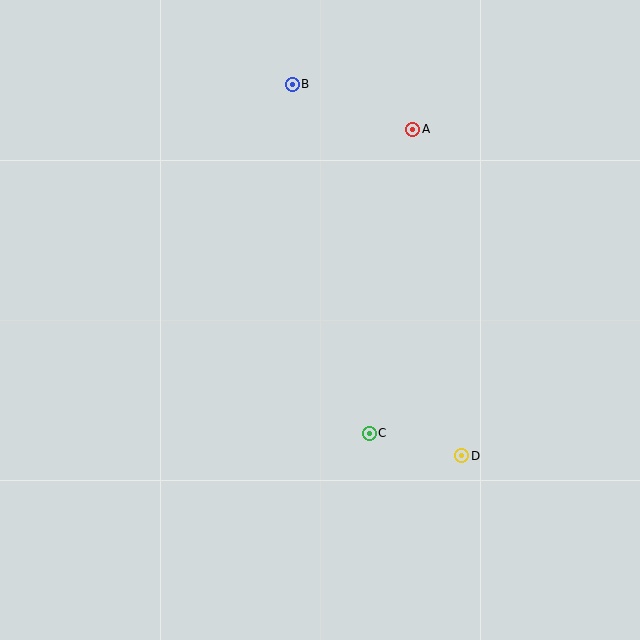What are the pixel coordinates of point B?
Point B is at (292, 84).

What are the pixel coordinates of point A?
Point A is at (413, 129).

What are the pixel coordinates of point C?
Point C is at (369, 433).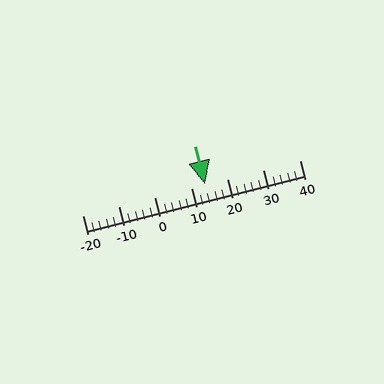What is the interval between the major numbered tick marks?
The major tick marks are spaced 10 units apart.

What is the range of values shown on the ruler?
The ruler shows values from -20 to 40.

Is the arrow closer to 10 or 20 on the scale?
The arrow is closer to 10.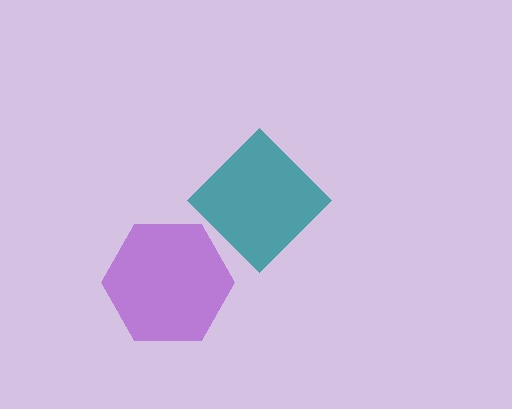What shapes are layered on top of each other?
The layered shapes are: a teal diamond, a purple hexagon.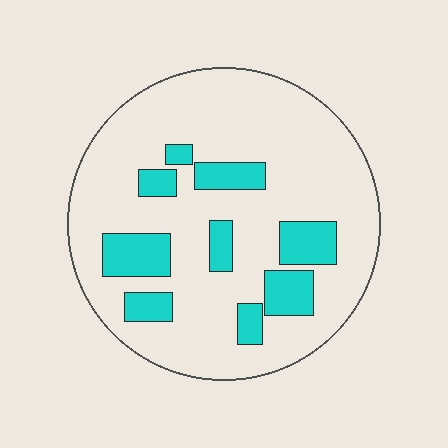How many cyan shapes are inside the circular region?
9.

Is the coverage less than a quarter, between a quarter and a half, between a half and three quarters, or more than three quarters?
Less than a quarter.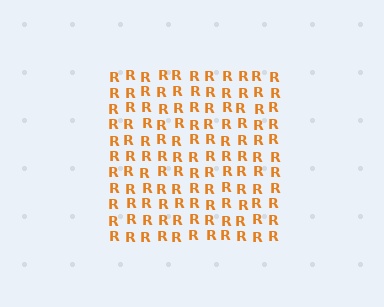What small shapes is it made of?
It is made of small letter R's.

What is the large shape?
The large shape is a square.